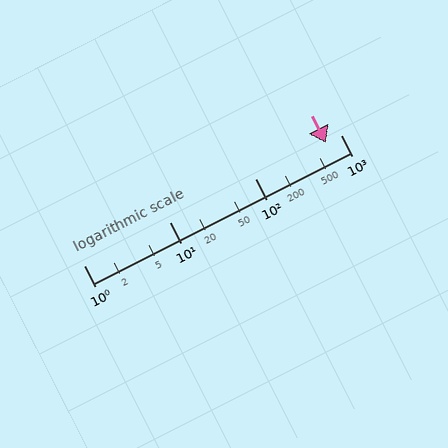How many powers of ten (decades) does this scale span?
The scale spans 3 decades, from 1 to 1000.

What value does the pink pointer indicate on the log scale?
The pointer indicates approximately 670.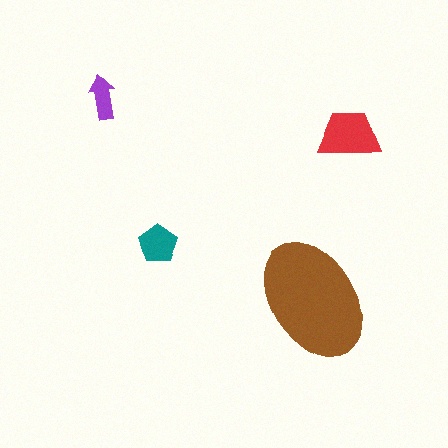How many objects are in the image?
There are 4 objects in the image.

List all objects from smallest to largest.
The purple arrow, the teal pentagon, the red trapezoid, the brown ellipse.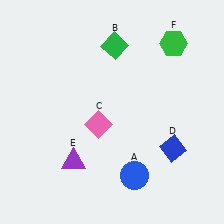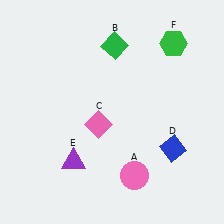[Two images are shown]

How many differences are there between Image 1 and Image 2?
There is 1 difference between the two images.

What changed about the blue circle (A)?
In Image 1, A is blue. In Image 2, it changed to pink.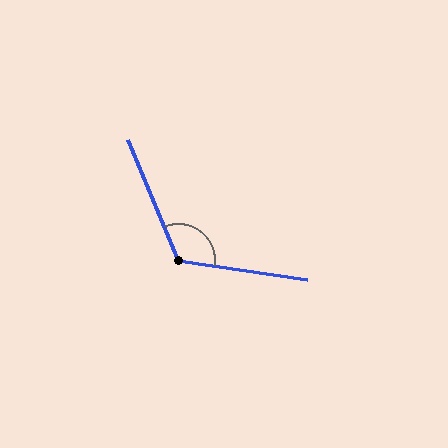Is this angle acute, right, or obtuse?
It is obtuse.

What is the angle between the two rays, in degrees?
Approximately 121 degrees.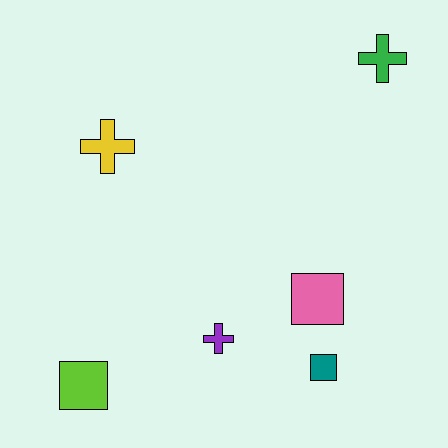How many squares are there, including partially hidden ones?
There are 3 squares.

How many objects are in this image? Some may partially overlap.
There are 6 objects.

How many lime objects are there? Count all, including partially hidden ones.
There is 1 lime object.